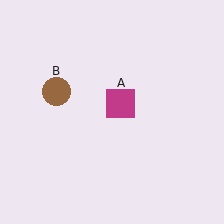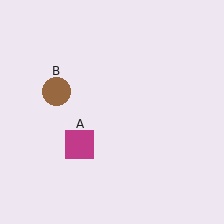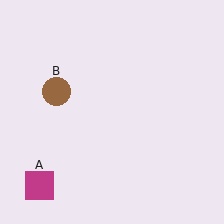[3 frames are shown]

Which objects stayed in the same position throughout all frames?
Brown circle (object B) remained stationary.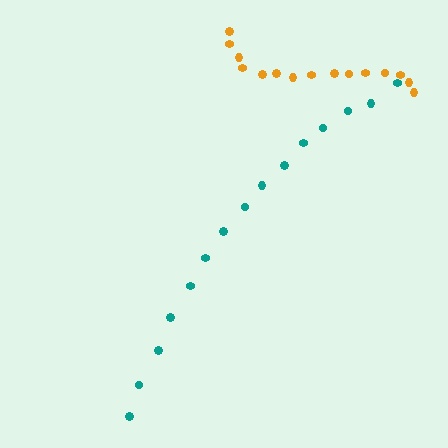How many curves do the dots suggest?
There are 2 distinct paths.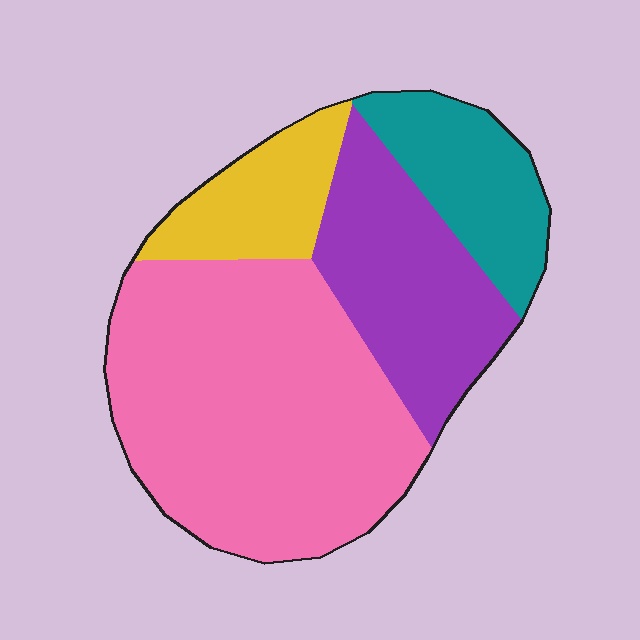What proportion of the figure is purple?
Purple takes up between a sixth and a third of the figure.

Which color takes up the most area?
Pink, at roughly 50%.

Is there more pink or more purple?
Pink.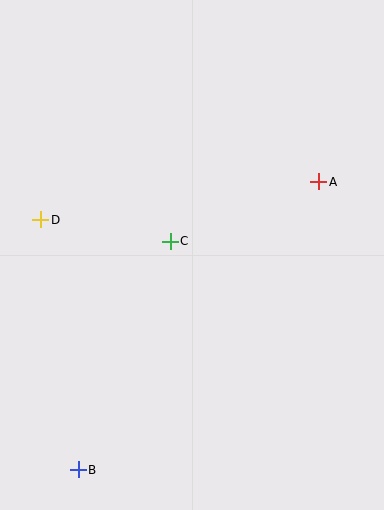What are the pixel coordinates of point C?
Point C is at (170, 241).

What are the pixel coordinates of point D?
Point D is at (41, 220).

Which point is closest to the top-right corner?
Point A is closest to the top-right corner.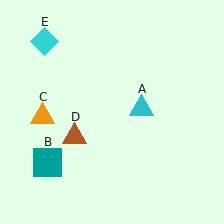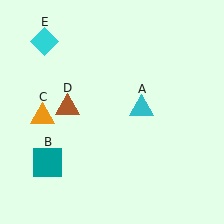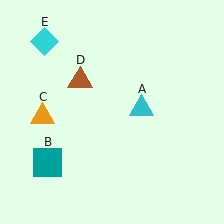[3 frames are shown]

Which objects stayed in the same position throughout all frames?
Cyan triangle (object A) and teal square (object B) and orange triangle (object C) and cyan diamond (object E) remained stationary.